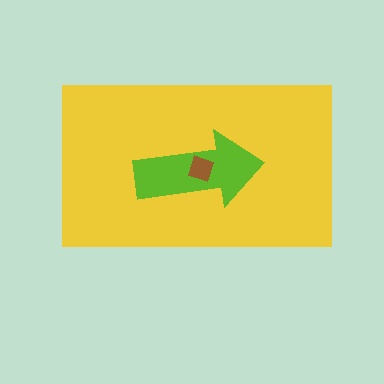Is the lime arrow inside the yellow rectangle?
Yes.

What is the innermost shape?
The brown diamond.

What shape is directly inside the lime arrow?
The brown diamond.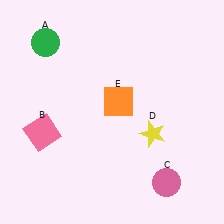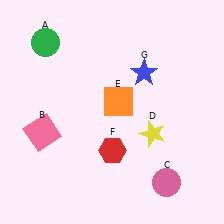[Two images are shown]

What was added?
A red hexagon (F), a blue star (G) were added in Image 2.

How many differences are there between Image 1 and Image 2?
There are 2 differences between the two images.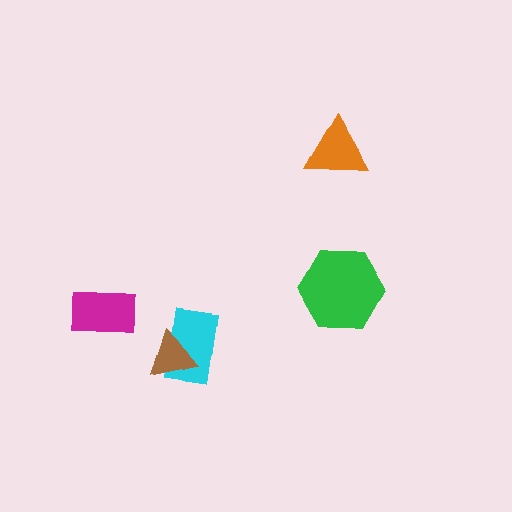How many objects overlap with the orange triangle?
0 objects overlap with the orange triangle.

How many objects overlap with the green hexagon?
0 objects overlap with the green hexagon.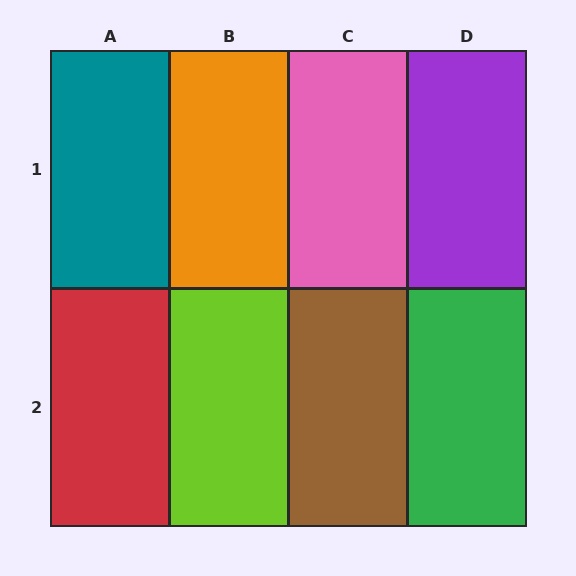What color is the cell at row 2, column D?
Green.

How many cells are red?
1 cell is red.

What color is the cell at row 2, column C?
Brown.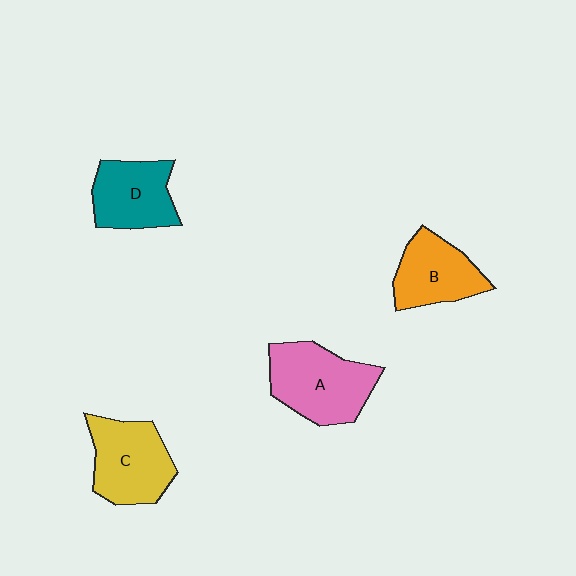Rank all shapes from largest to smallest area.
From largest to smallest: A (pink), C (yellow), D (teal), B (orange).